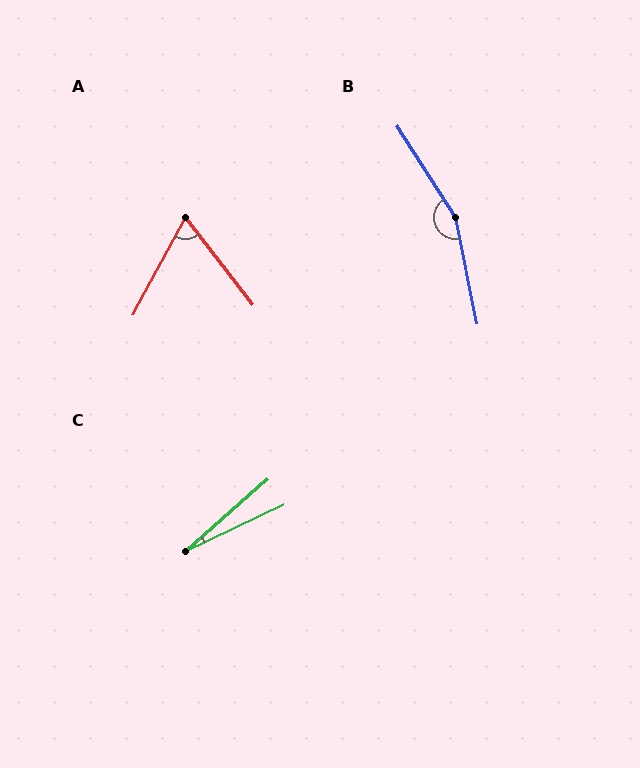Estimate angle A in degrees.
Approximately 66 degrees.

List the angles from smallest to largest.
C (16°), A (66°), B (159°).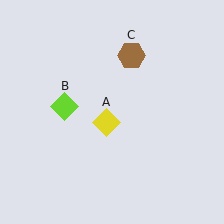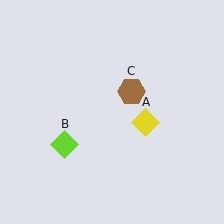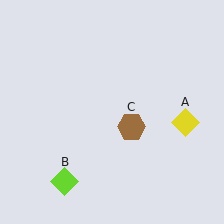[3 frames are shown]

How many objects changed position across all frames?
3 objects changed position: yellow diamond (object A), lime diamond (object B), brown hexagon (object C).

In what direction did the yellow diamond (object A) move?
The yellow diamond (object A) moved right.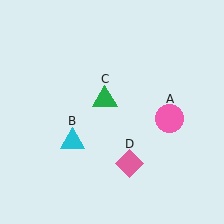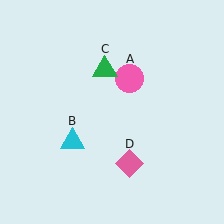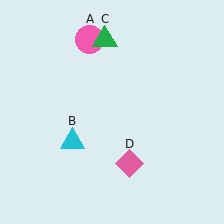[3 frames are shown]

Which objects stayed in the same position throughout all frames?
Cyan triangle (object B) and pink diamond (object D) remained stationary.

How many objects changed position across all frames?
2 objects changed position: pink circle (object A), green triangle (object C).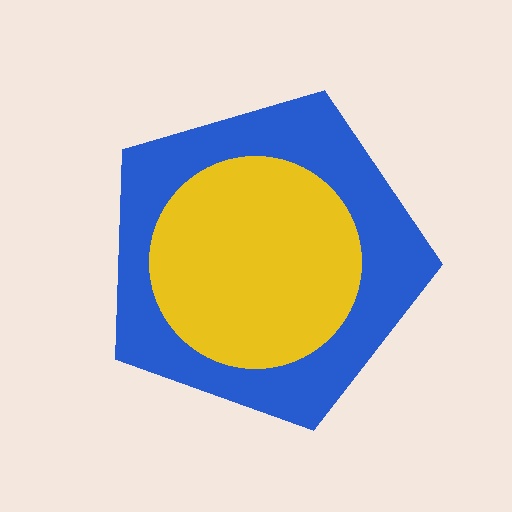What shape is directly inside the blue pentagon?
The yellow circle.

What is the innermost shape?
The yellow circle.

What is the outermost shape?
The blue pentagon.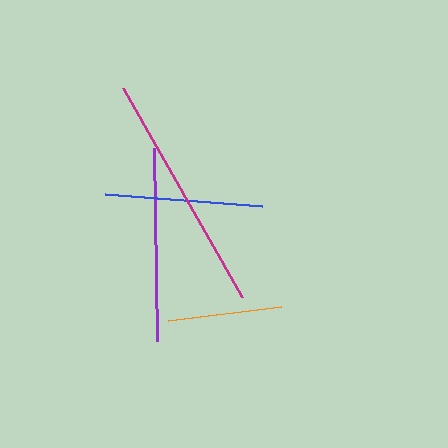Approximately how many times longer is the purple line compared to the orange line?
The purple line is approximately 1.7 times the length of the orange line.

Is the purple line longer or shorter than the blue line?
The purple line is longer than the blue line.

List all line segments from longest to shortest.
From longest to shortest: magenta, purple, blue, orange.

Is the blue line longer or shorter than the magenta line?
The magenta line is longer than the blue line.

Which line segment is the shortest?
The orange line is the shortest at approximately 113 pixels.